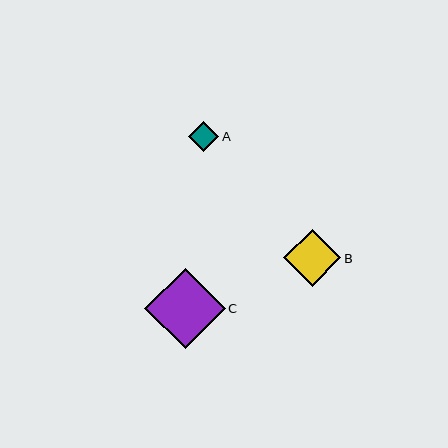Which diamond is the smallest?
Diamond A is the smallest with a size of approximately 30 pixels.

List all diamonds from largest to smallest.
From largest to smallest: C, B, A.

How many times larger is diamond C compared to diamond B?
Diamond C is approximately 1.4 times the size of diamond B.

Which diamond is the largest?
Diamond C is the largest with a size of approximately 80 pixels.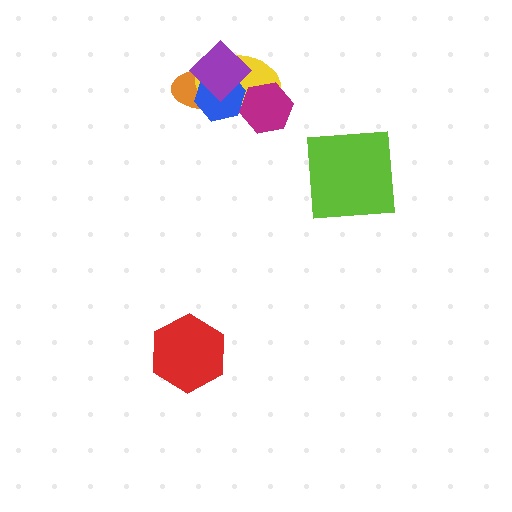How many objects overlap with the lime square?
0 objects overlap with the lime square.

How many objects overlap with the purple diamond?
3 objects overlap with the purple diamond.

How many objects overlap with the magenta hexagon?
1 object overlaps with the magenta hexagon.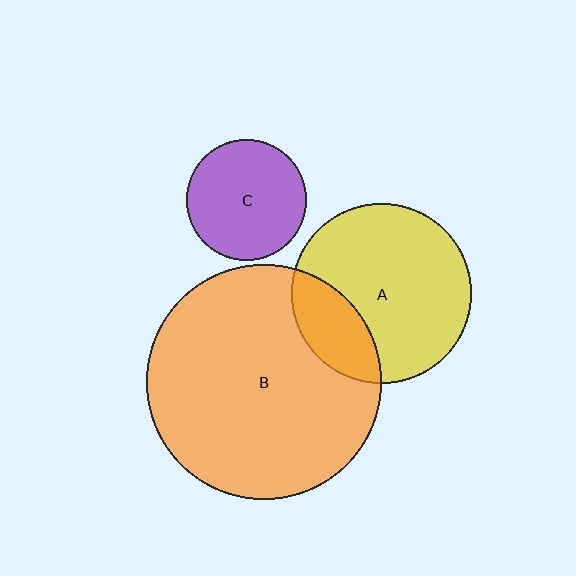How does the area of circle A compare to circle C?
Approximately 2.2 times.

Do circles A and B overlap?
Yes.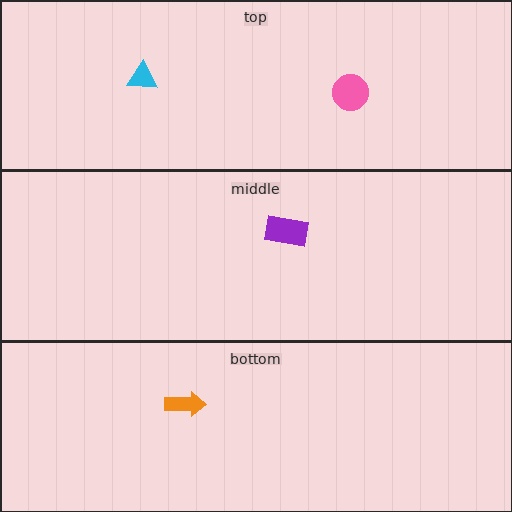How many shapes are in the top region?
2.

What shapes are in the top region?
The pink circle, the cyan triangle.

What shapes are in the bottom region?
The orange arrow.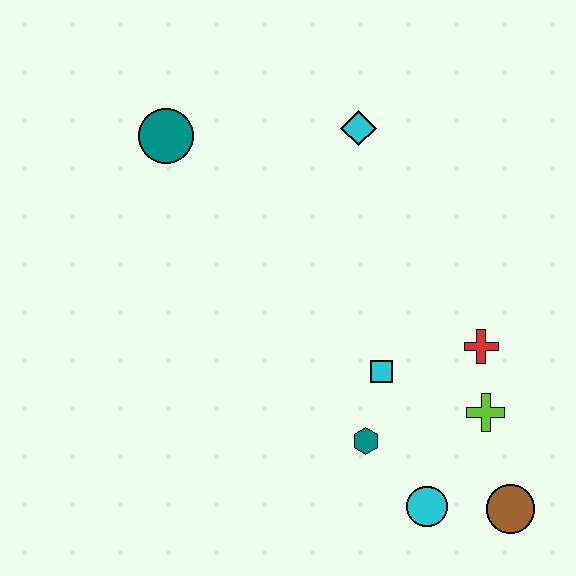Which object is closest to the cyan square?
The teal hexagon is closest to the cyan square.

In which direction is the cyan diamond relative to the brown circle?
The cyan diamond is above the brown circle.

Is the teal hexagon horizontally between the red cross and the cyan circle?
No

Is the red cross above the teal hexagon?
Yes